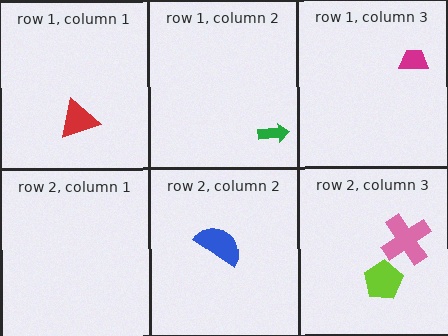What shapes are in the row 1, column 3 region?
The magenta trapezoid.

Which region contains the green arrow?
The row 1, column 2 region.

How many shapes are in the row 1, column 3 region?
1.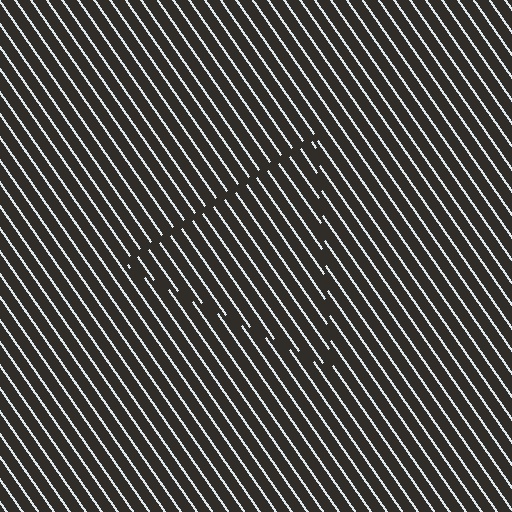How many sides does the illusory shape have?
3 sides — the line-ends trace a triangle.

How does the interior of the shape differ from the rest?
The interior of the shape contains the same grating, shifted by half a period — the contour is defined by the phase discontinuity where line-ends from the inner and outer gratings abut.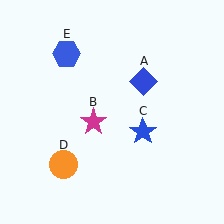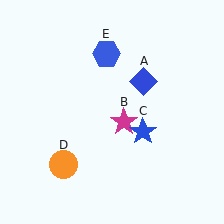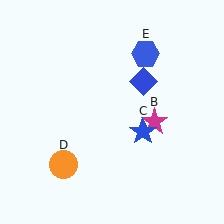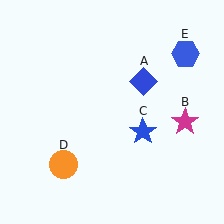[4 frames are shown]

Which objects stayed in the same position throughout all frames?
Blue diamond (object A) and blue star (object C) and orange circle (object D) remained stationary.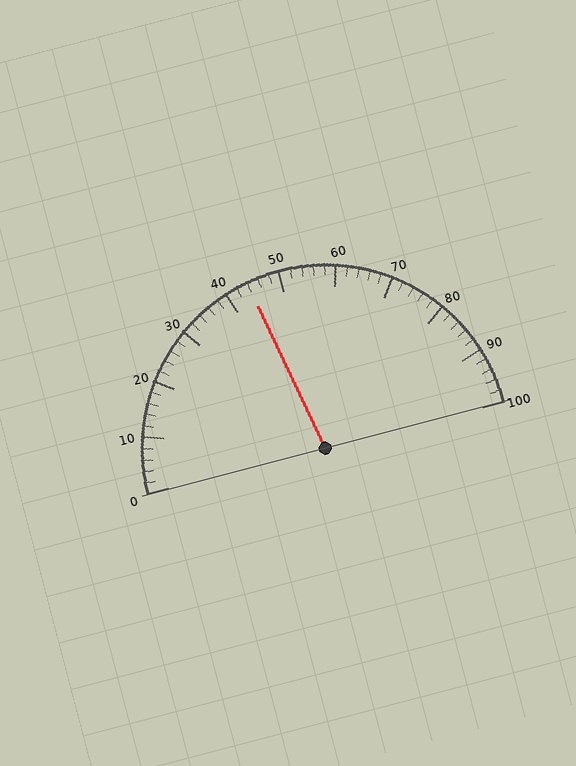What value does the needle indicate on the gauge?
The needle indicates approximately 44.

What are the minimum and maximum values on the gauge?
The gauge ranges from 0 to 100.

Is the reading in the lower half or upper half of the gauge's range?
The reading is in the lower half of the range (0 to 100).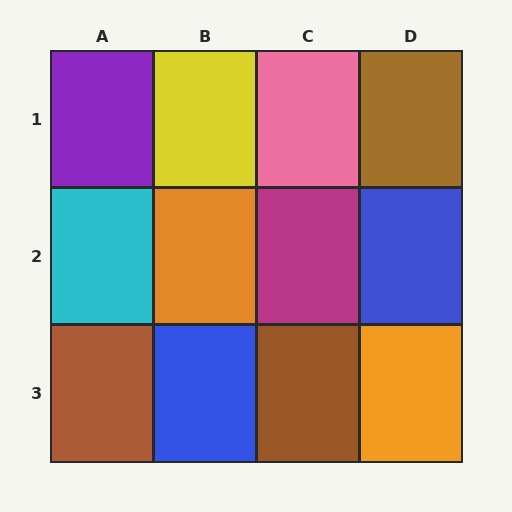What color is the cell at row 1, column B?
Yellow.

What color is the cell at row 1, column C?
Pink.